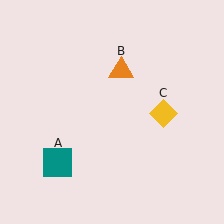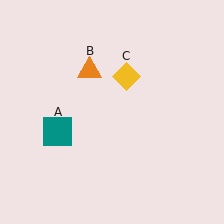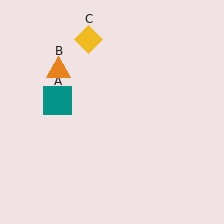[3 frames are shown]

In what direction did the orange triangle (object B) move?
The orange triangle (object B) moved left.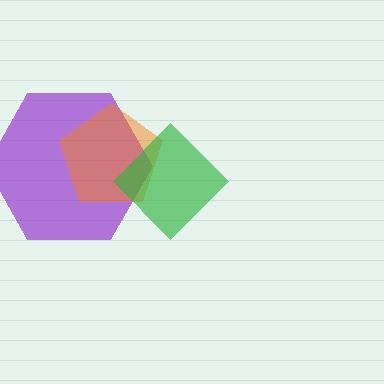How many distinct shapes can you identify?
There are 3 distinct shapes: a purple hexagon, an orange pentagon, a green diamond.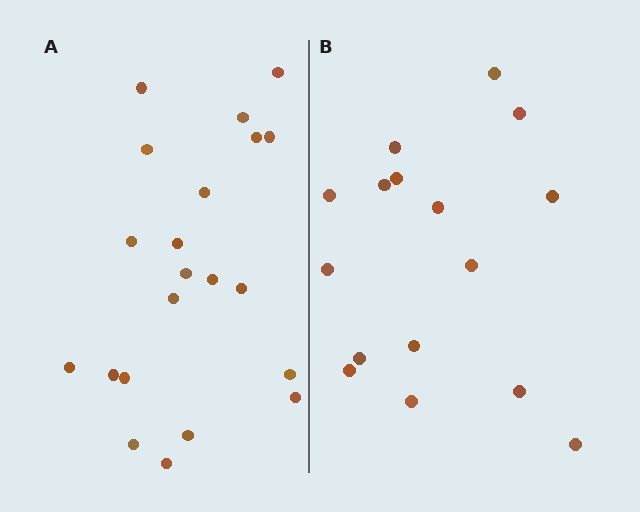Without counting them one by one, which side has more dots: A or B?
Region A (the left region) has more dots.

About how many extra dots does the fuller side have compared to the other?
Region A has about 5 more dots than region B.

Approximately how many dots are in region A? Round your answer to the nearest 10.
About 20 dots. (The exact count is 21, which rounds to 20.)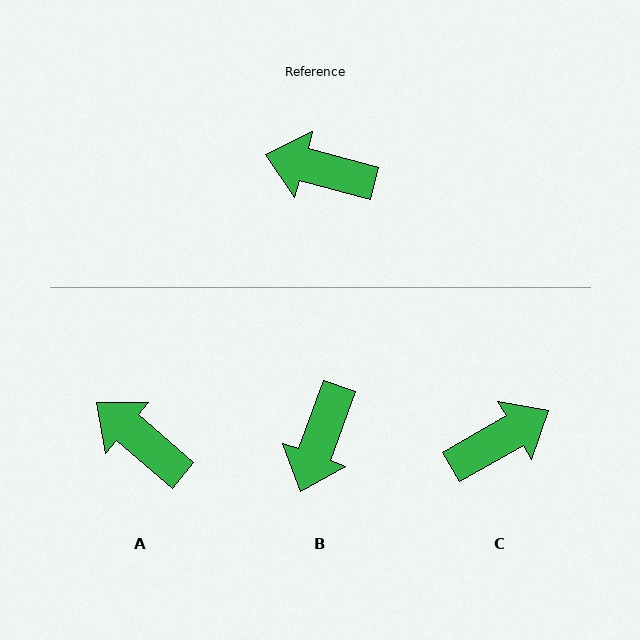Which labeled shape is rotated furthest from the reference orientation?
C, about 135 degrees away.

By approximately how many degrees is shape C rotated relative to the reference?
Approximately 135 degrees clockwise.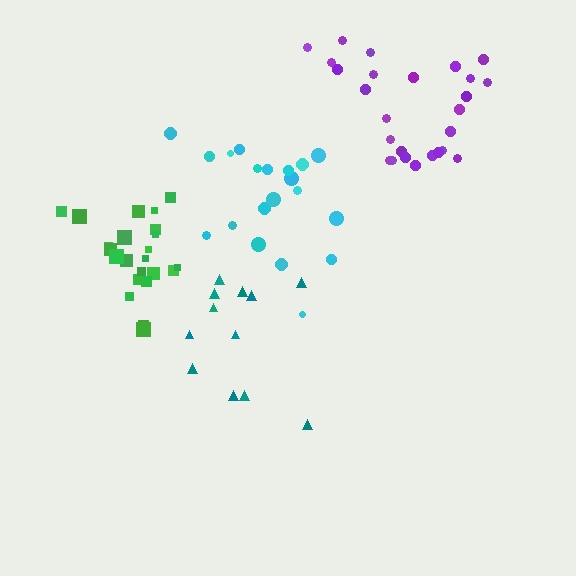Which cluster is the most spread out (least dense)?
Teal.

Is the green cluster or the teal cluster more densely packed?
Green.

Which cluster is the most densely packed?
Green.